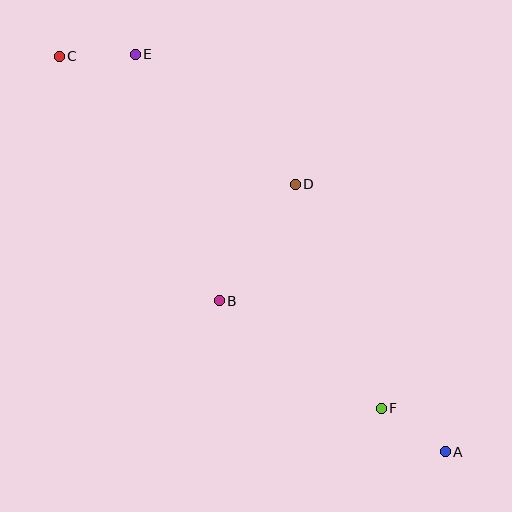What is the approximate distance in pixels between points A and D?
The distance between A and D is approximately 307 pixels.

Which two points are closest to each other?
Points C and E are closest to each other.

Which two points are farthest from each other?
Points A and C are farthest from each other.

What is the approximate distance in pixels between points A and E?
The distance between A and E is approximately 504 pixels.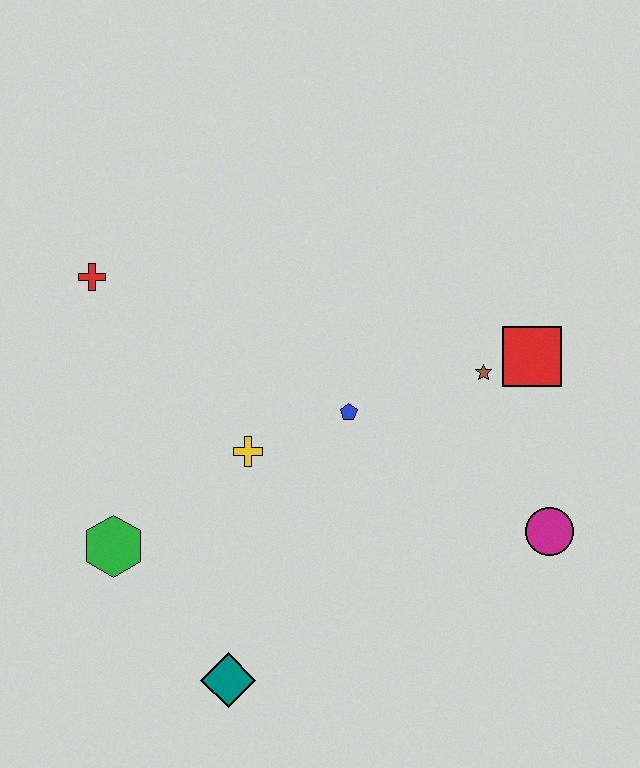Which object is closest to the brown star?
The red square is closest to the brown star.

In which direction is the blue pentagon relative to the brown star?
The blue pentagon is to the left of the brown star.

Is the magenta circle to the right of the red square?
Yes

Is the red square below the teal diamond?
No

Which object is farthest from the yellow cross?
The magenta circle is farthest from the yellow cross.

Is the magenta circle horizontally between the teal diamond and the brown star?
No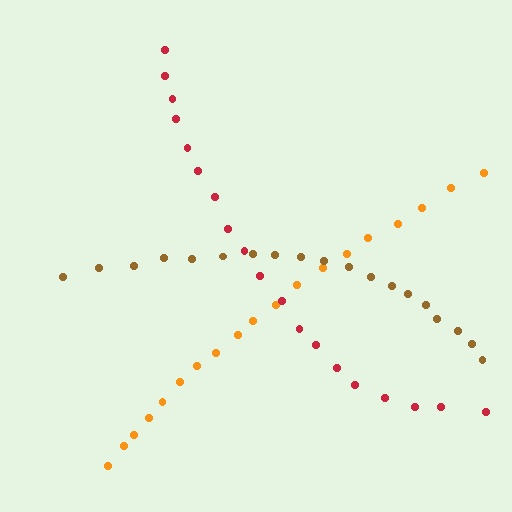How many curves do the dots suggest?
There are 3 distinct paths.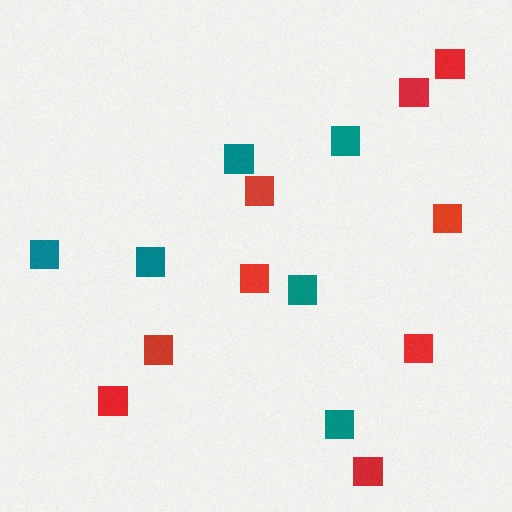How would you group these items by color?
There are 2 groups: one group of red squares (9) and one group of teal squares (6).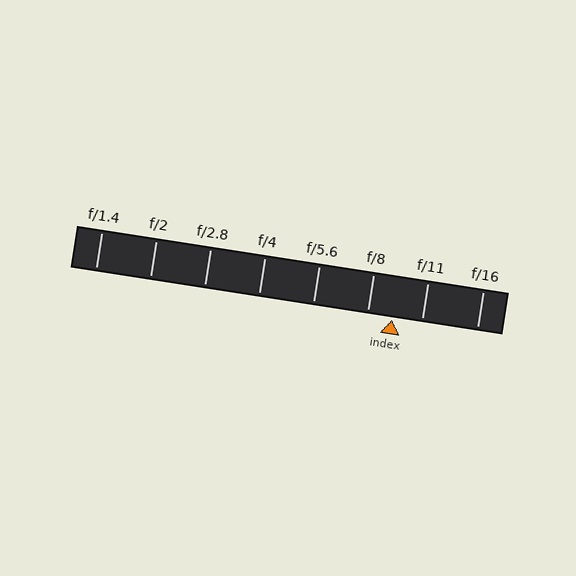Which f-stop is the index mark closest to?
The index mark is closest to f/8.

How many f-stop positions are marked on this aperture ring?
There are 8 f-stop positions marked.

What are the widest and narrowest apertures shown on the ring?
The widest aperture shown is f/1.4 and the narrowest is f/16.